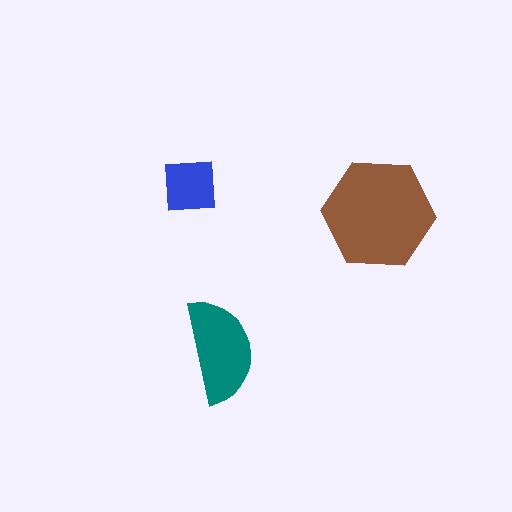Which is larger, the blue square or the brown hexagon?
The brown hexagon.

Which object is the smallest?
The blue square.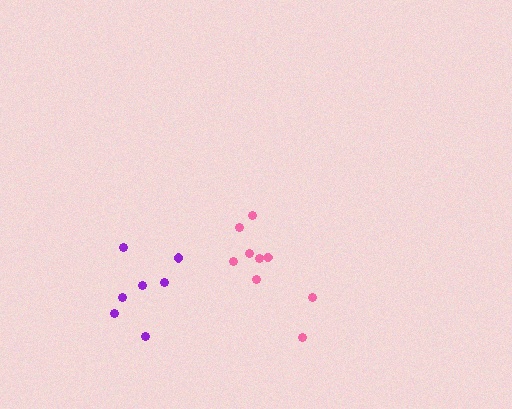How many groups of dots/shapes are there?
There are 2 groups.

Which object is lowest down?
The purple cluster is bottommost.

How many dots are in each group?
Group 1: 7 dots, Group 2: 9 dots (16 total).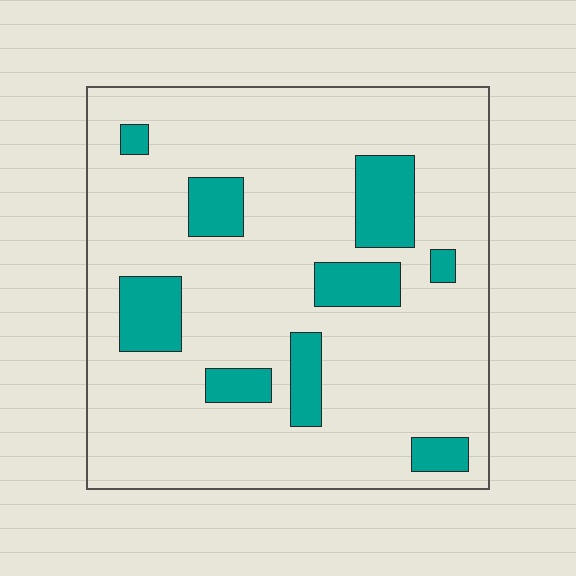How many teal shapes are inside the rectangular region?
9.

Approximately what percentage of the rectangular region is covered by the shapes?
Approximately 15%.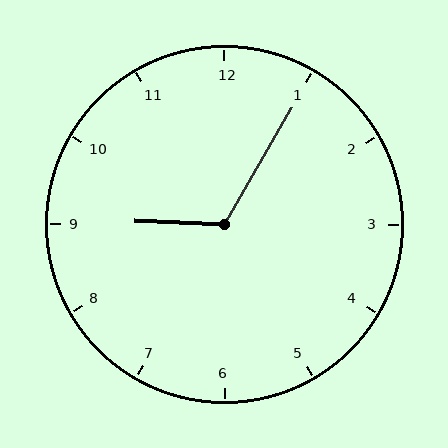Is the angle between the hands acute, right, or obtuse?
It is obtuse.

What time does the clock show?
9:05.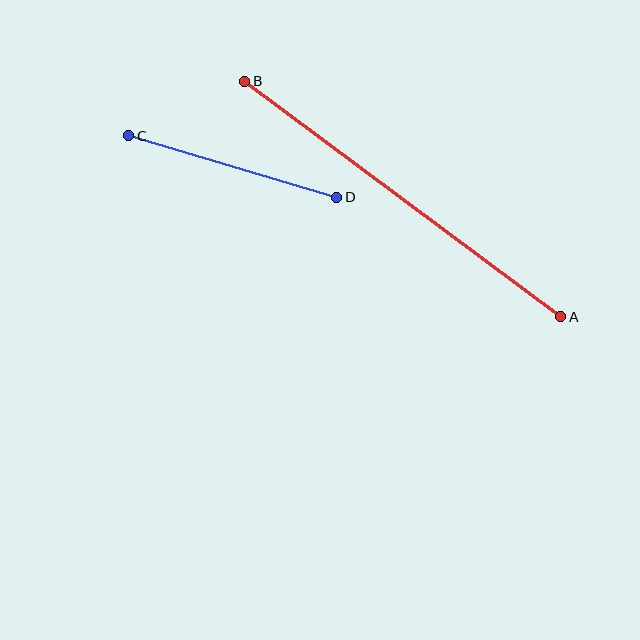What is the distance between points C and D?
The distance is approximately 217 pixels.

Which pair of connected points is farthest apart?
Points A and B are farthest apart.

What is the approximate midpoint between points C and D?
The midpoint is at approximately (233, 167) pixels.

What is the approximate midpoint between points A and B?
The midpoint is at approximately (403, 199) pixels.